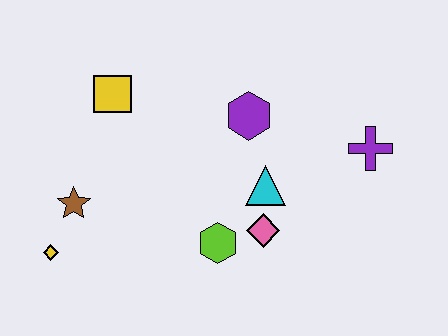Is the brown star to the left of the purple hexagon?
Yes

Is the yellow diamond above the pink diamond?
No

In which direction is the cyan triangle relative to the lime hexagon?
The cyan triangle is above the lime hexagon.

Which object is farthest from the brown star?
The purple cross is farthest from the brown star.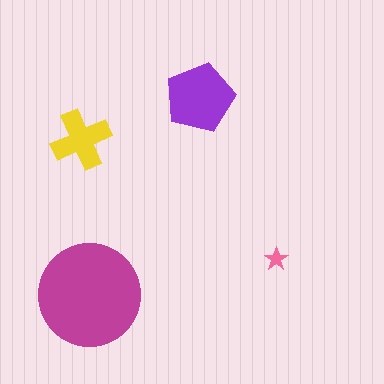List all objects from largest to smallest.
The magenta circle, the purple pentagon, the yellow cross, the pink star.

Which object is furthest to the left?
The yellow cross is leftmost.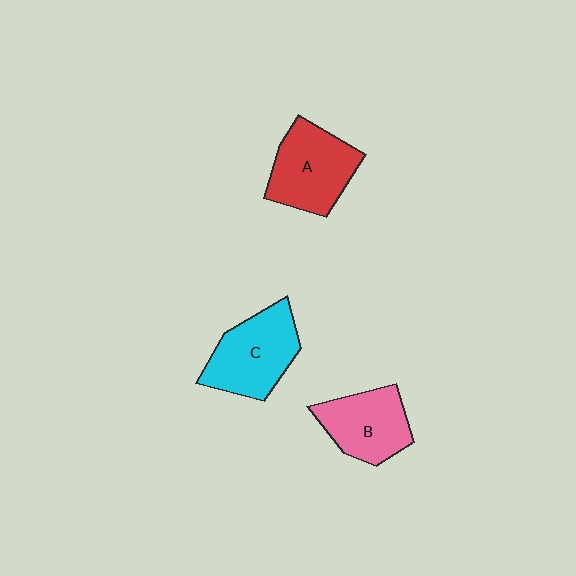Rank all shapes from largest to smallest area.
From largest to smallest: C (cyan), A (red), B (pink).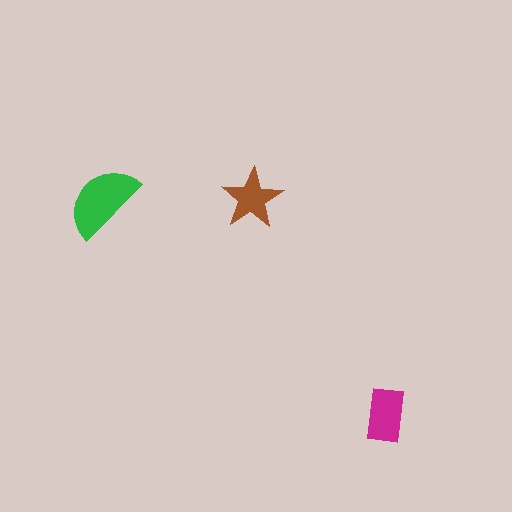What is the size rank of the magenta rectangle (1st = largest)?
2nd.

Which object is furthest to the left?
The green semicircle is leftmost.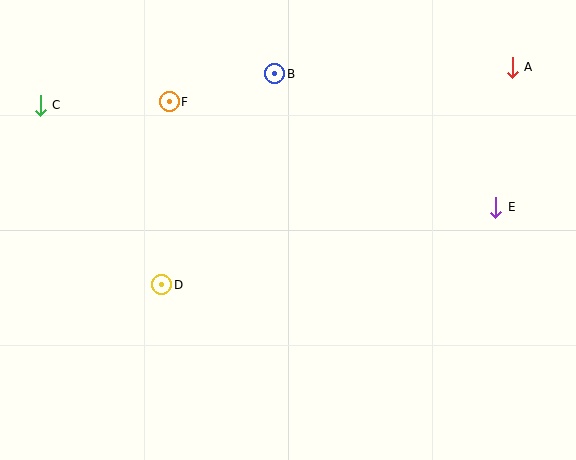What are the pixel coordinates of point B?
Point B is at (275, 74).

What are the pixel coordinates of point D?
Point D is at (162, 285).